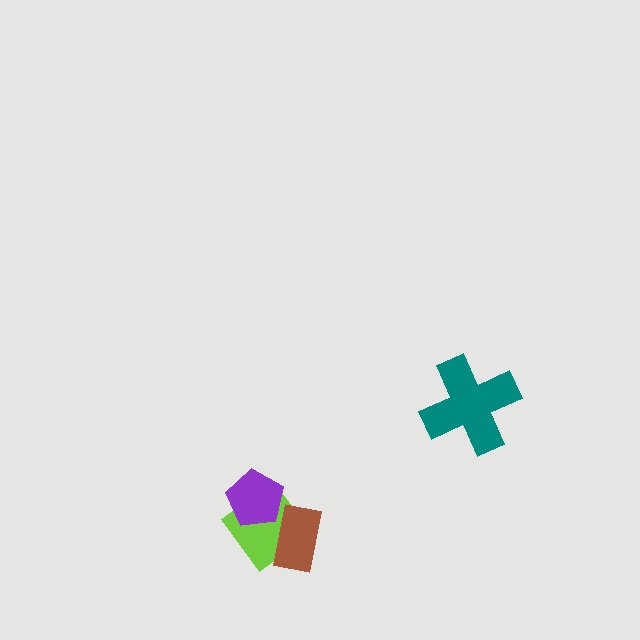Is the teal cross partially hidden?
No, no other shape covers it.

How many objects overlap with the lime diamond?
2 objects overlap with the lime diamond.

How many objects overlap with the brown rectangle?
1 object overlaps with the brown rectangle.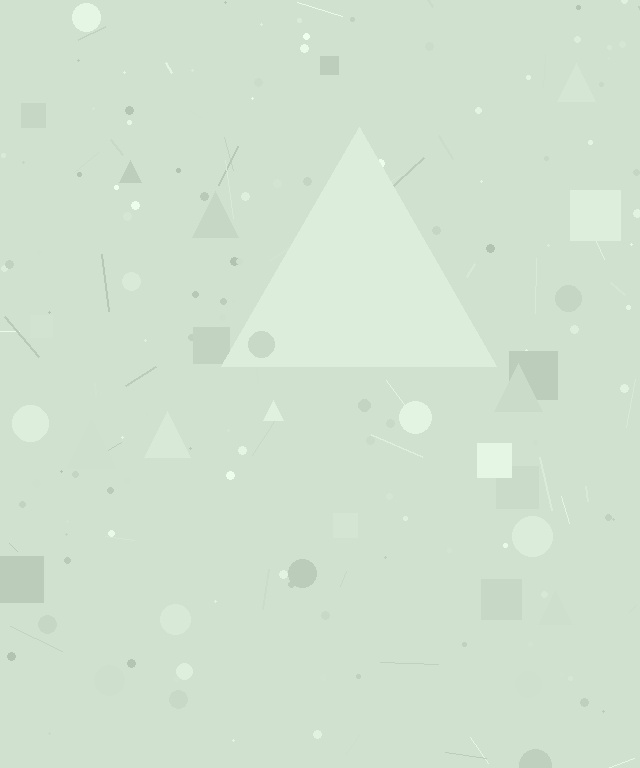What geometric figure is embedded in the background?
A triangle is embedded in the background.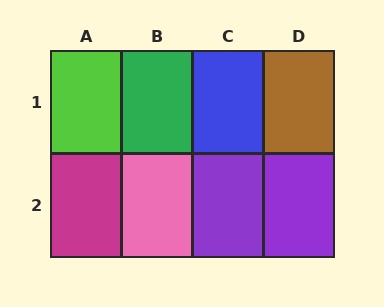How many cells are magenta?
1 cell is magenta.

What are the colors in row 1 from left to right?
Lime, green, blue, brown.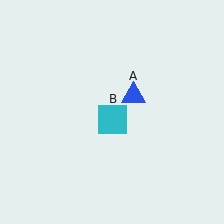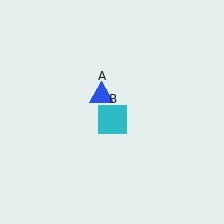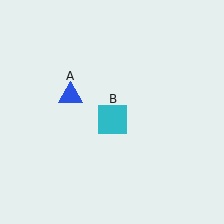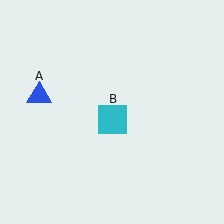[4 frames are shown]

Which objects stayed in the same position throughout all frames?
Cyan square (object B) remained stationary.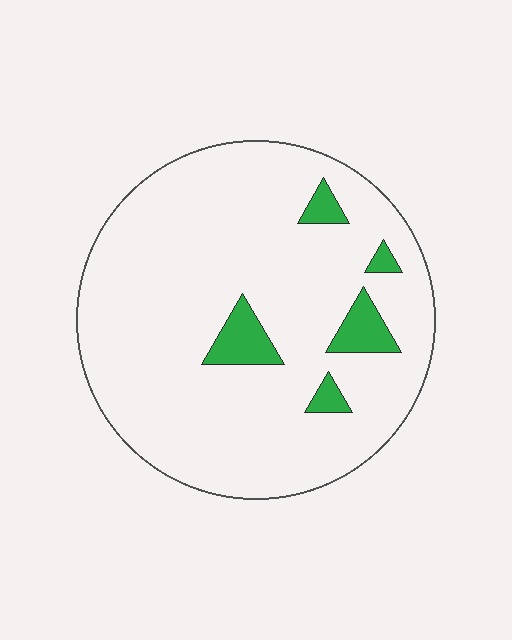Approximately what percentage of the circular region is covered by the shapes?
Approximately 10%.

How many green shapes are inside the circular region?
5.